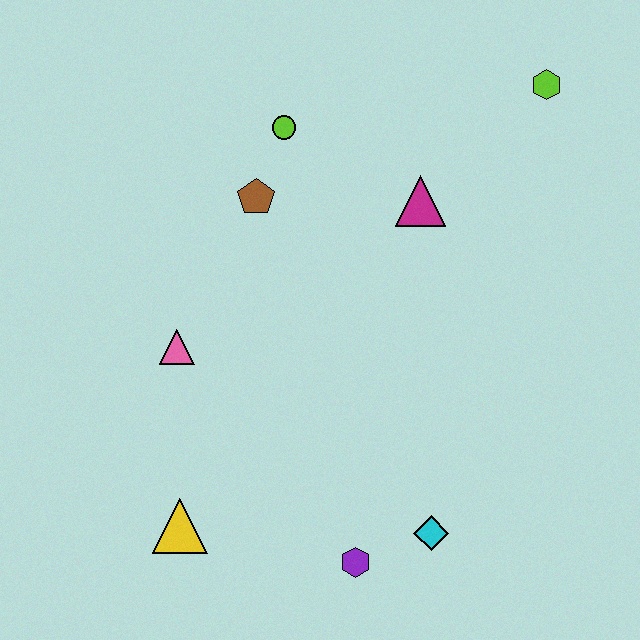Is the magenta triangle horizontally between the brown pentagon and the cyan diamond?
Yes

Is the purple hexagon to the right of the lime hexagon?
No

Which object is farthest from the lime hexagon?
The yellow triangle is farthest from the lime hexagon.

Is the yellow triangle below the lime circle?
Yes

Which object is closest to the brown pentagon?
The lime circle is closest to the brown pentagon.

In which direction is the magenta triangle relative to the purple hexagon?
The magenta triangle is above the purple hexagon.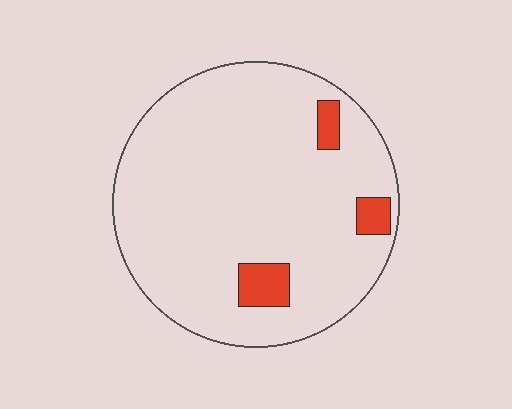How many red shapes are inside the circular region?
3.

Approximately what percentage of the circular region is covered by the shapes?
Approximately 5%.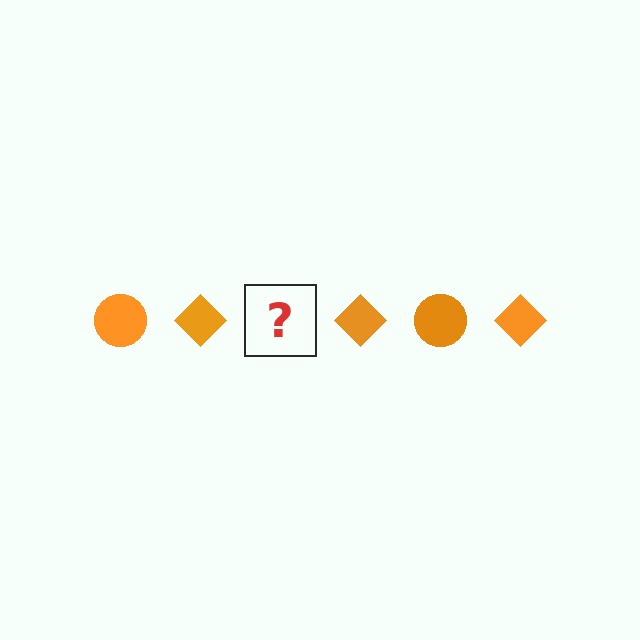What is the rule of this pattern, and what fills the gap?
The rule is that the pattern cycles through circle, diamond shapes in orange. The gap should be filled with an orange circle.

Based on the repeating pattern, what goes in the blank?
The blank should be an orange circle.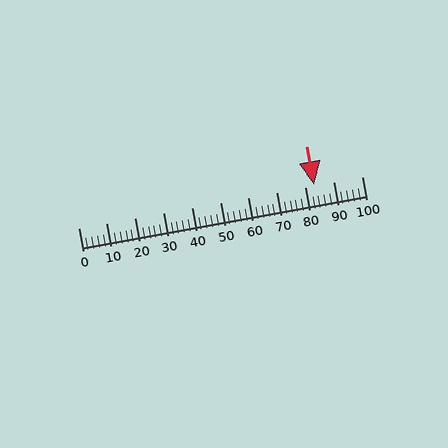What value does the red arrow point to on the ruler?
The red arrow points to approximately 83.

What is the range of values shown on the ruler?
The ruler shows values from 0 to 100.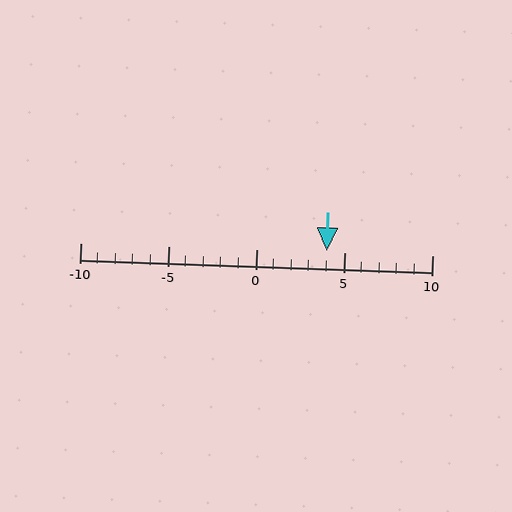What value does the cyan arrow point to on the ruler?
The cyan arrow points to approximately 4.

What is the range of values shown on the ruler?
The ruler shows values from -10 to 10.